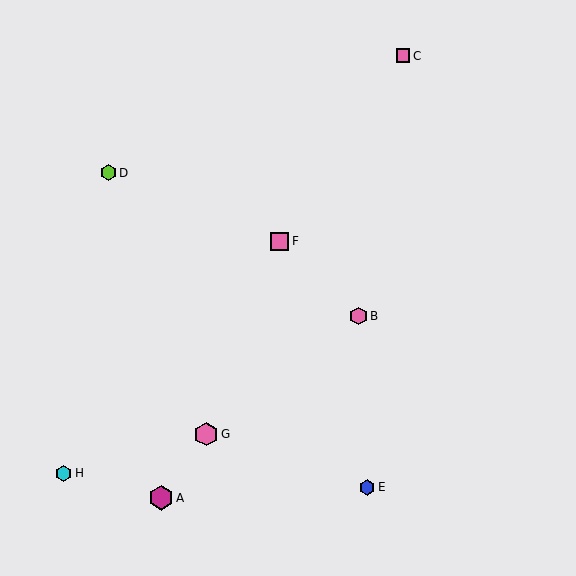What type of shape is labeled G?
Shape G is a pink hexagon.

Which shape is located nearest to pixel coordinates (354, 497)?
The blue hexagon (labeled E) at (367, 487) is nearest to that location.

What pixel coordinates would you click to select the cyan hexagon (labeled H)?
Click at (63, 473) to select the cyan hexagon H.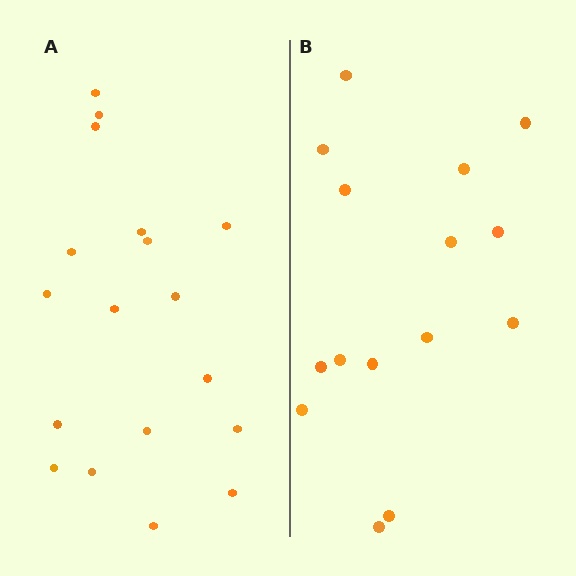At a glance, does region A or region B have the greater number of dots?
Region A (the left region) has more dots.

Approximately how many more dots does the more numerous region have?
Region A has just a few more — roughly 2 or 3 more dots than region B.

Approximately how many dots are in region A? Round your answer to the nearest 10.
About 20 dots. (The exact count is 18, which rounds to 20.)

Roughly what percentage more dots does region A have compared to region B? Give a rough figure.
About 20% more.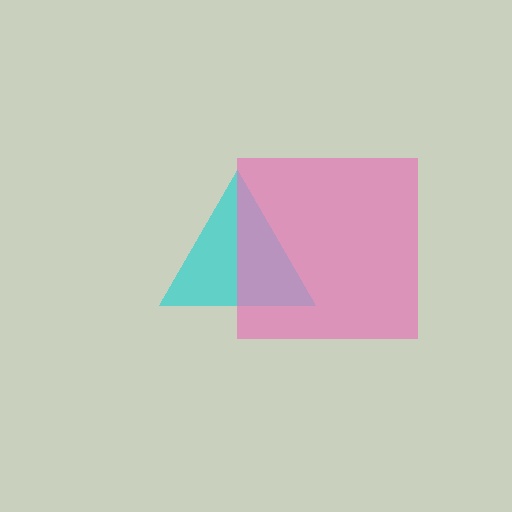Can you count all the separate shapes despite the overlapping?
Yes, there are 2 separate shapes.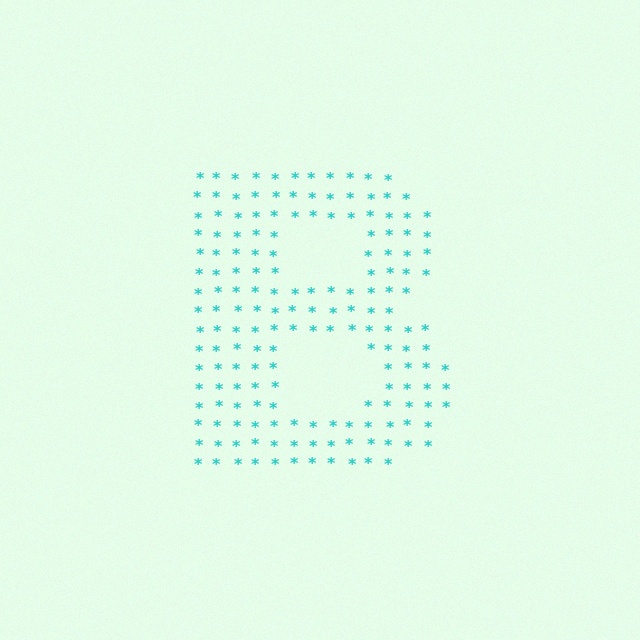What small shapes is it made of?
It is made of small asterisks.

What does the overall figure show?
The overall figure shows the letter B.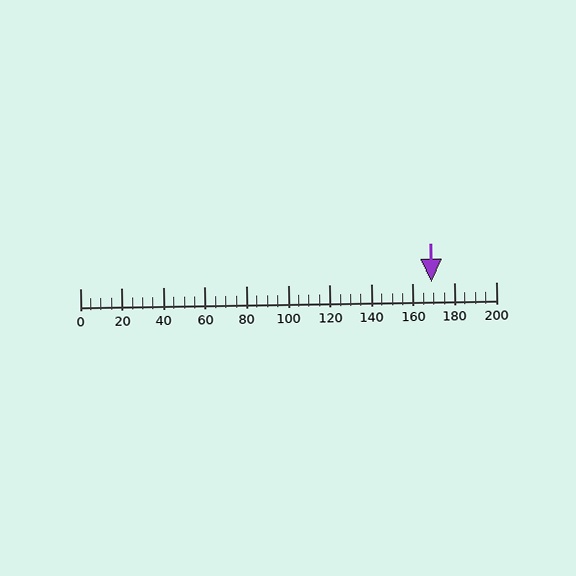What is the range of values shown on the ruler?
The ruler shows values from 0 to 200.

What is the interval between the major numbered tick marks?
The major tick marks are spaced 20 units apart.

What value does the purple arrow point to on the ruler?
The purple arrow points to approximately 169.